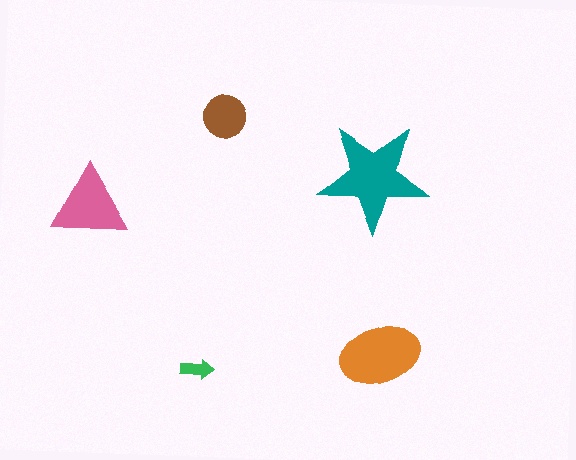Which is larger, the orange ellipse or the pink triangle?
The orange ellipse.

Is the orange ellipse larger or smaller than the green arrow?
Larger.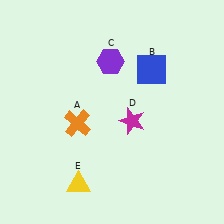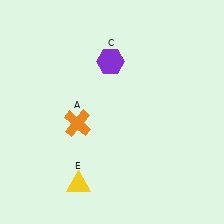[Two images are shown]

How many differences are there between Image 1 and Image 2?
There are 2 differences between the two images.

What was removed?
The blue square (B), the magenta star (D) were removed in Image 2.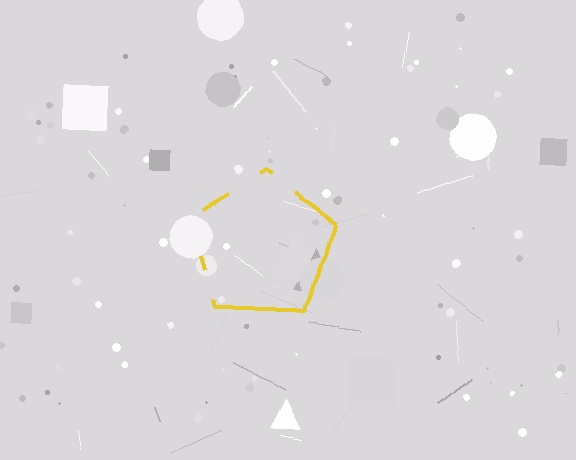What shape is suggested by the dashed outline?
The dashed outline suggests a pentagon.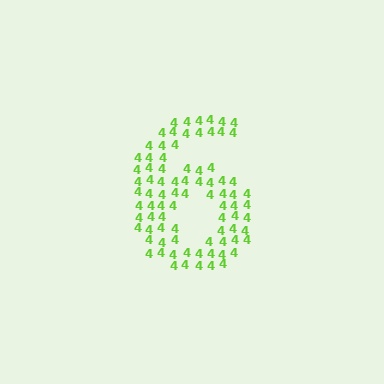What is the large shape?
The large shape is the digit 6.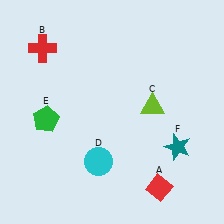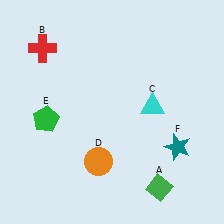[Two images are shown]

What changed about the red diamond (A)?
In Image 1, A is red. In Image 2, it changed to green.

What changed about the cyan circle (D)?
In Image 1, D is cyan. In Image 2, it changed to orange.